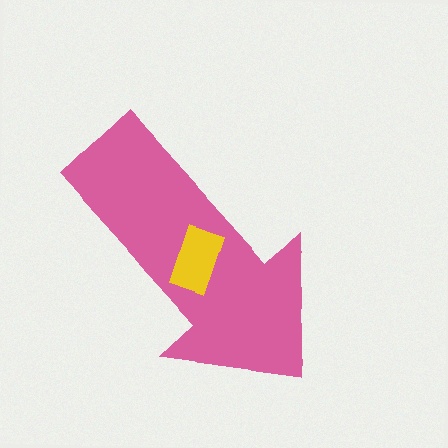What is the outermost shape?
The pink arrow.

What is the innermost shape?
The yellow rectangle.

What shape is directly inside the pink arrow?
The yellow rectangle.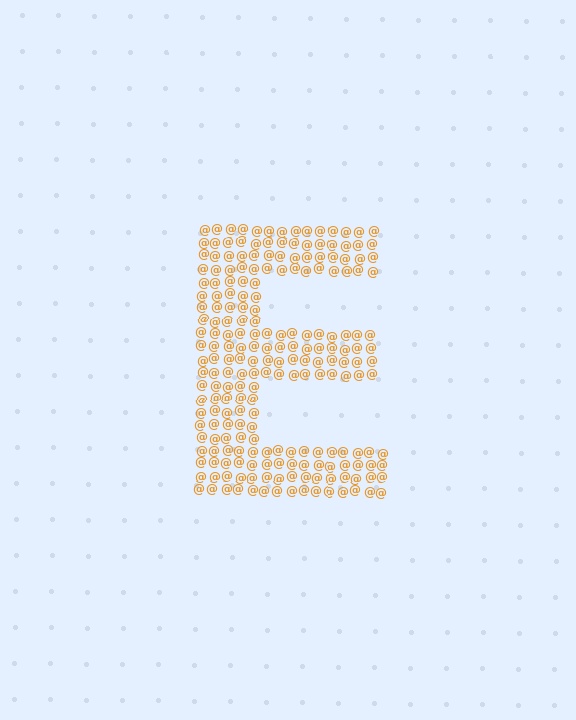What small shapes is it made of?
It is made of small at signs.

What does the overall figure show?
The overall figure shows the letter E.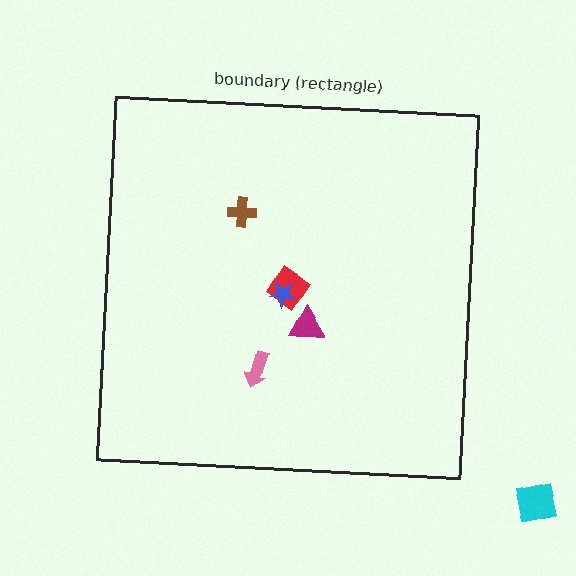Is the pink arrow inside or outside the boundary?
Inside.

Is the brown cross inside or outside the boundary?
Inside.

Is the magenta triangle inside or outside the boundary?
Inside.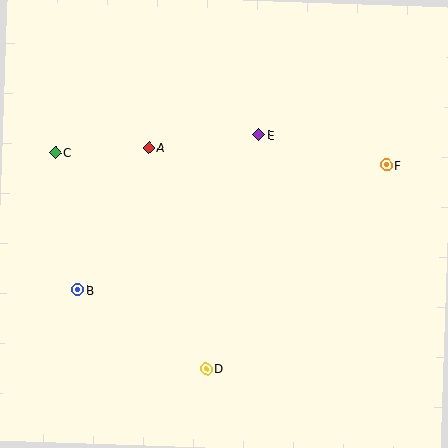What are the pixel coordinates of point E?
Point E is at (259, 135).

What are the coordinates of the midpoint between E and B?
The midpoint between E and B is at (168, 212).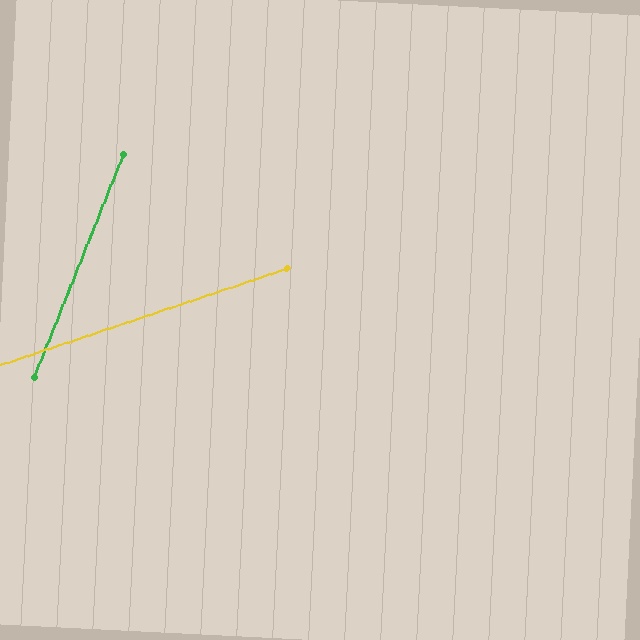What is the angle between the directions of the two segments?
Approximately 50 degrees.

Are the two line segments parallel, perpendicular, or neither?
Neither parallel nor perpendicular — they differ by about 50°.